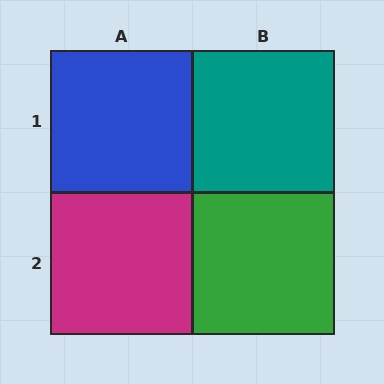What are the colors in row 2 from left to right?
Magenta, green.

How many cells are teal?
1 cell is teal.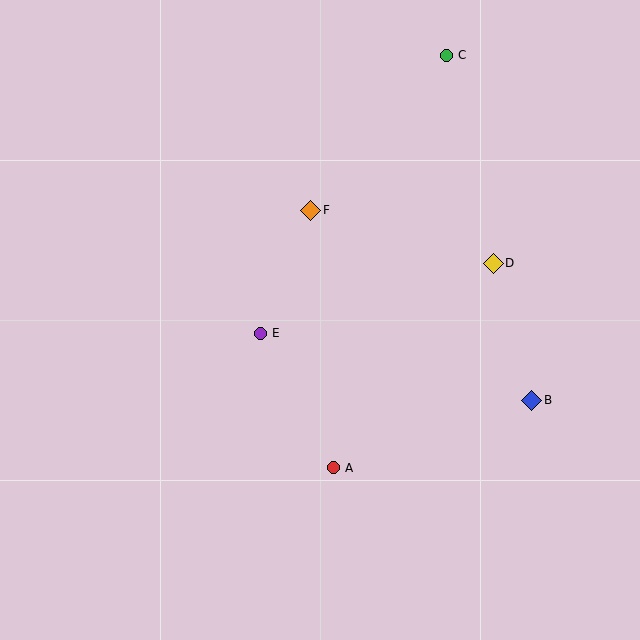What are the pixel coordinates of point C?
Point C is at (446, 55).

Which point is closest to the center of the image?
Point E at (260, 333) is closest to the center.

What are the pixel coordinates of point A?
Point A is at (333, 468).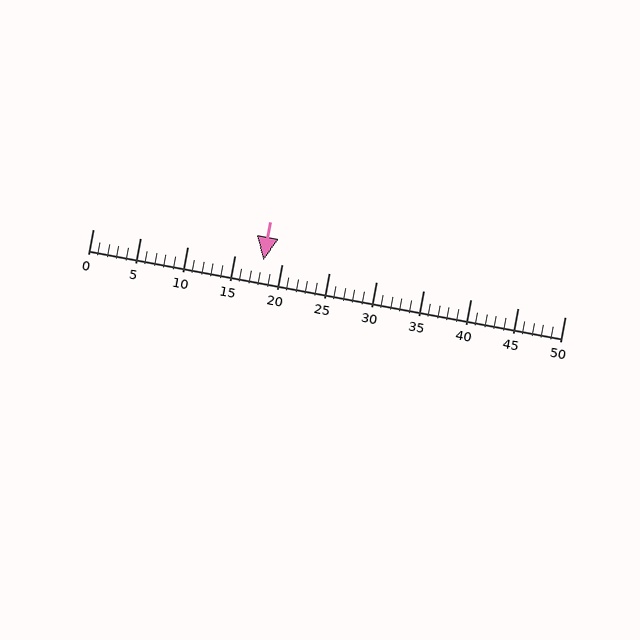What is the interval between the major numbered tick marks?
The major tick marks are spaced 5 units apart.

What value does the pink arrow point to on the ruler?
The pink arrow points to approximately 18.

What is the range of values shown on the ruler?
The ruler shows values from 0 to 50.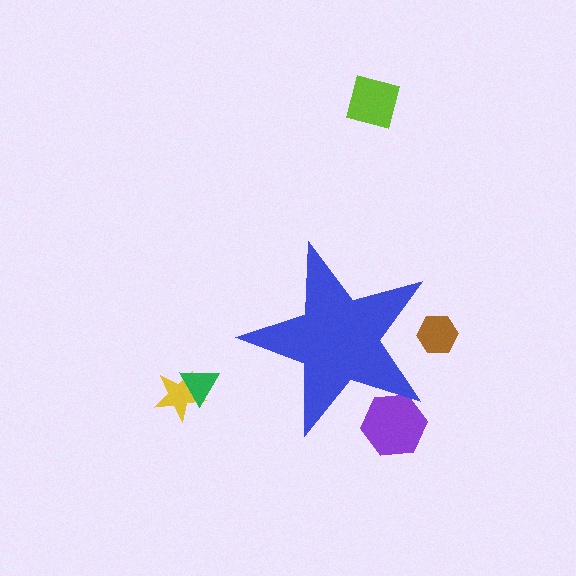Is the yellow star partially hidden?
No, the yellow star is fully visible.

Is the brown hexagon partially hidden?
Yes, the brown hexagon is partially hidden behind the blue star.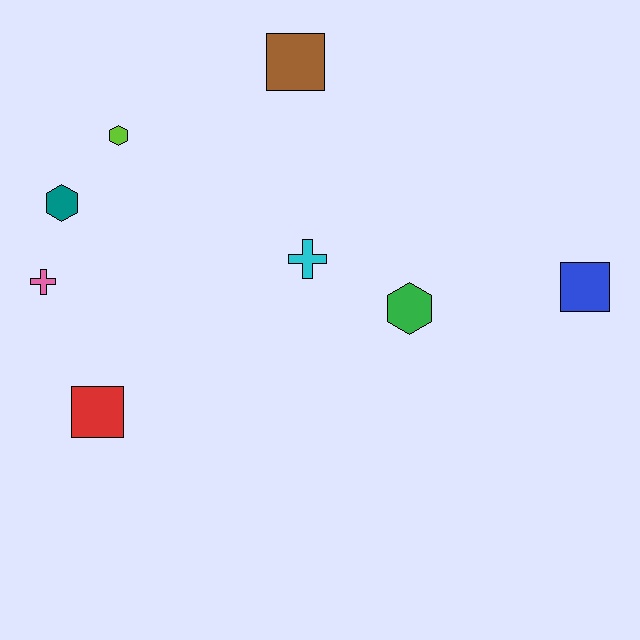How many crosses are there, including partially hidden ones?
There are 2 crosses.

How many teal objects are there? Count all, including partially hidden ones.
There is 1 teal object.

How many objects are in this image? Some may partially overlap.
There are 8 objects.